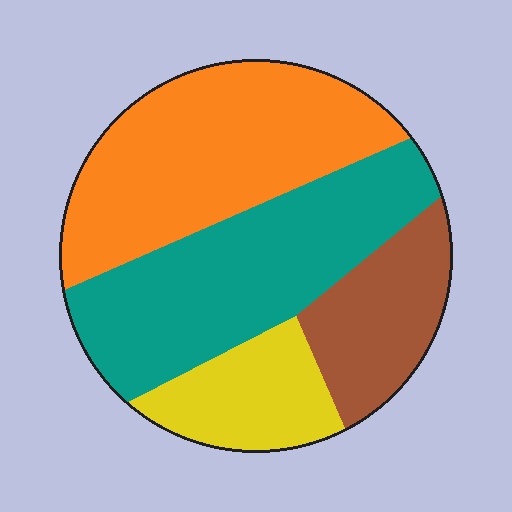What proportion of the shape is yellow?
Yellow takes up less than a sixth of the shape.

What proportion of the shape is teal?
Teal covers about 35% of the shape.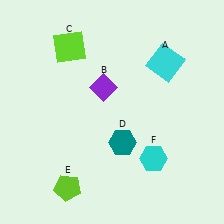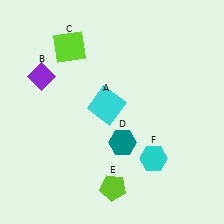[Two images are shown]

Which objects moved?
The objects that moved are: the cyan square (A), the purple diamond (B), the lime pentagon (E).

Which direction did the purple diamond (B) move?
The purple diamond (B) moved left.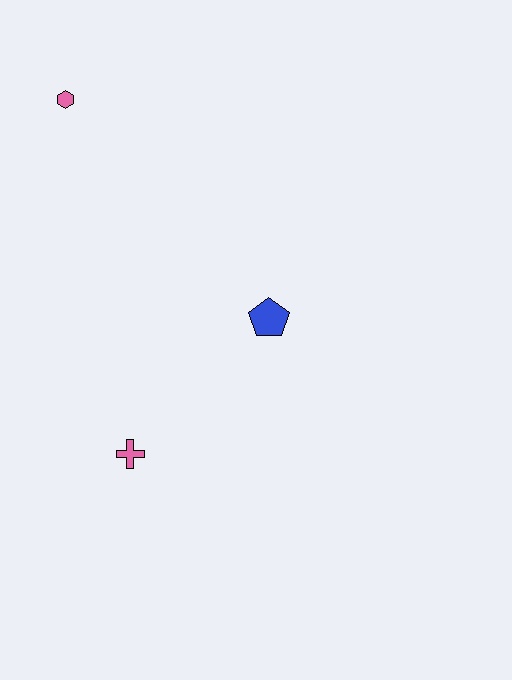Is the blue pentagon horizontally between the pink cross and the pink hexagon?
No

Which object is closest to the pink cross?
The blue pentagon is closest to the pink cross.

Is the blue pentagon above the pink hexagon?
No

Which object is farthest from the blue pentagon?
The pink hexagon is farthest from the blue pentagon.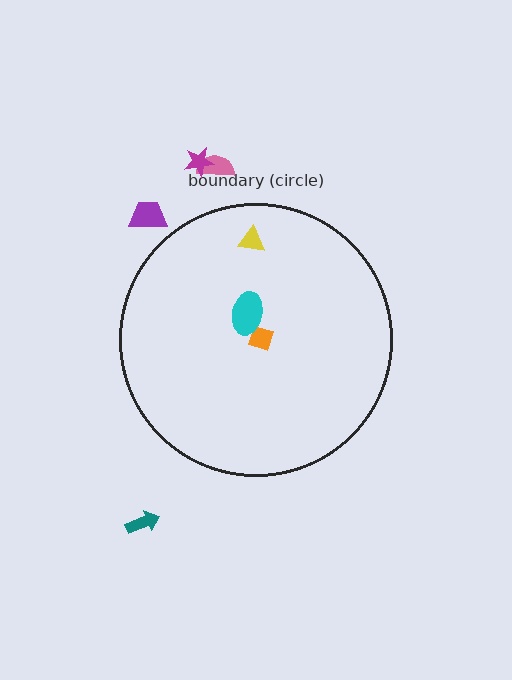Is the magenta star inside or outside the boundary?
Outside.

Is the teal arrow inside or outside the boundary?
Outside.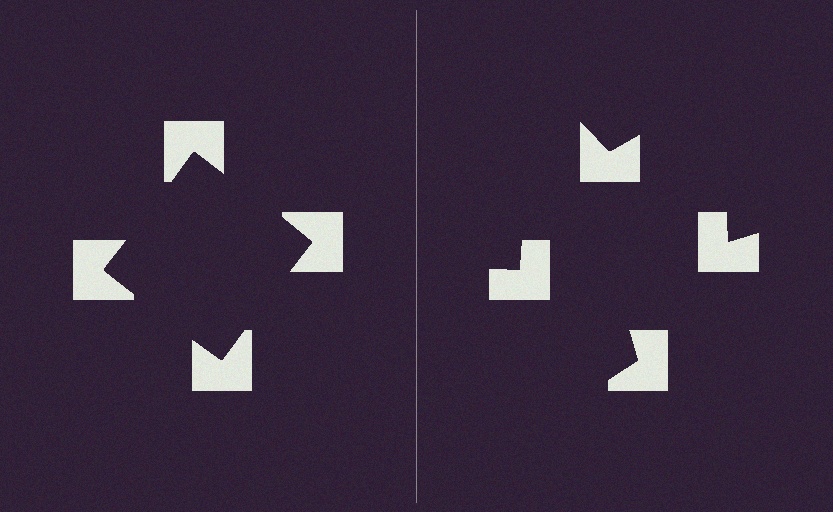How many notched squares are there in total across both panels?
8 — 4 on each side.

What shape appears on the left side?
An illusory square.